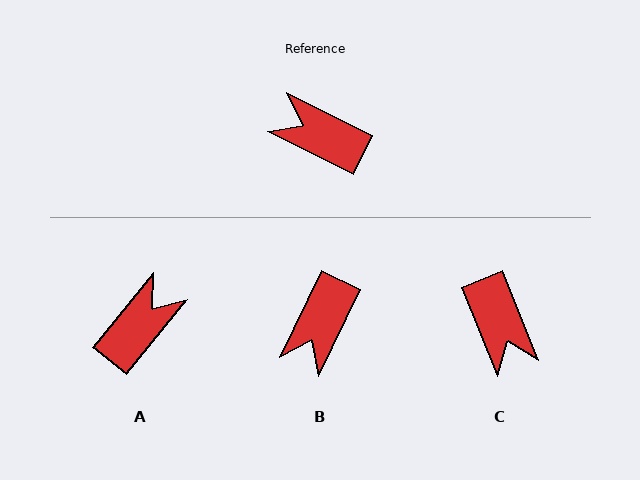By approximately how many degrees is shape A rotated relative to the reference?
Approximately 103 degrees clockwise.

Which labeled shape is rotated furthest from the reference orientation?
C, about 138 degrees away.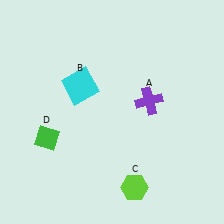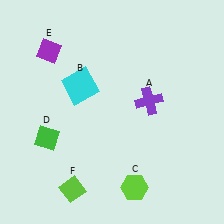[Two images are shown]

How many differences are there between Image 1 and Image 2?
There are 2 differences between the two images.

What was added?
A purple diamond (E), a lime diamond (F) were added in Image 2.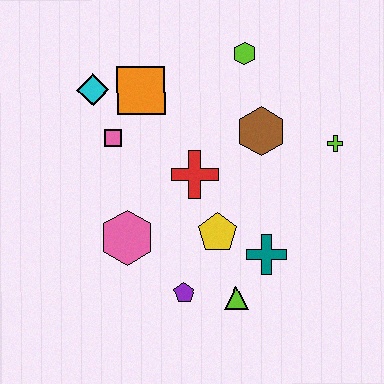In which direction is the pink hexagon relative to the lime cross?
The pink hexagon is to the left of the lime cross.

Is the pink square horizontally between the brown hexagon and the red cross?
No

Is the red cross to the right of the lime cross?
No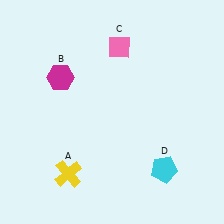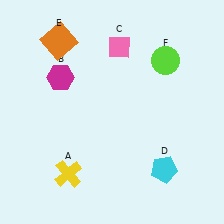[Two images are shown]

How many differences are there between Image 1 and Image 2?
There are 2 differences between the two images.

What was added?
An orange square (E), a lime circle (F) were added in Image 2.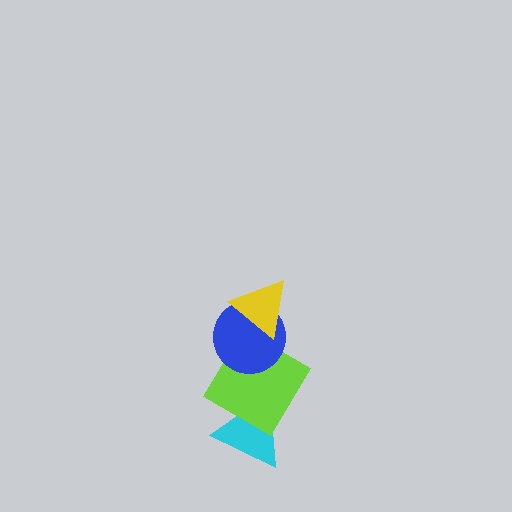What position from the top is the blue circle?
The blue circle is 2nd from the top.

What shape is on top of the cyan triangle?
The lime diamond is on top of the cyan triangle.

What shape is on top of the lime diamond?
The blue circle is on top of the lime diamond.